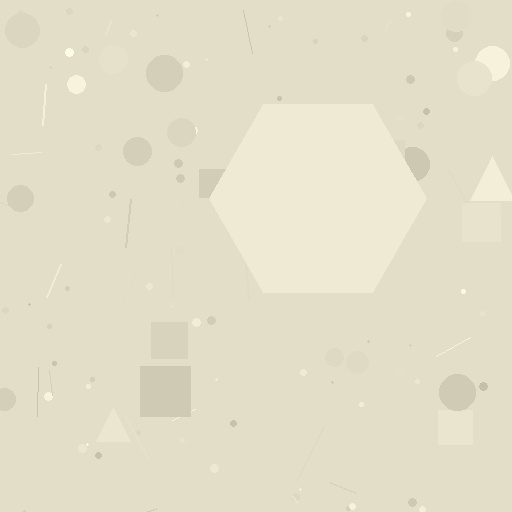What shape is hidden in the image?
A hexagon is hidden in the image.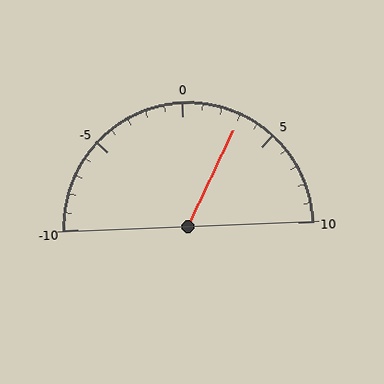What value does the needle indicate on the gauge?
The needle indicates approximately 3.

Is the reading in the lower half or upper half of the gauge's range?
The reading is in the upper half of the range (-10 to 10).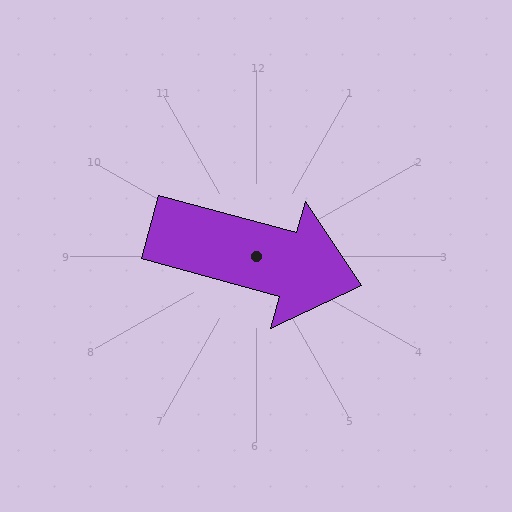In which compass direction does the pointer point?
East.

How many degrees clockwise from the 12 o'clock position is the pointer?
Approximately 105 degrees.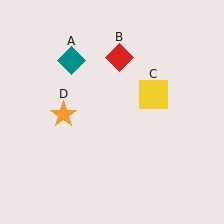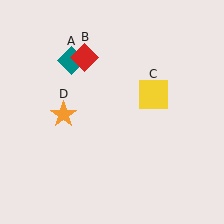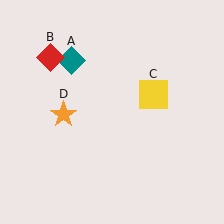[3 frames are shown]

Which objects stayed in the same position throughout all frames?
Teal diamond (object A) and yellow square (object C) and orange star (object D) remained stationary.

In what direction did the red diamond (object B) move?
The red diamond (object B) moved left.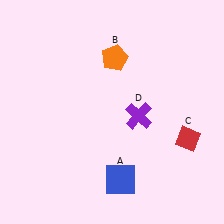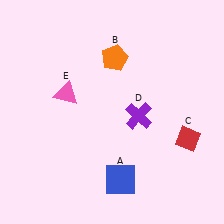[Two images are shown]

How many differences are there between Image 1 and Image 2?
There is 1 difference between the two images.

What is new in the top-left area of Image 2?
A pink triangle (E) was added in the top-left area of Image 2.